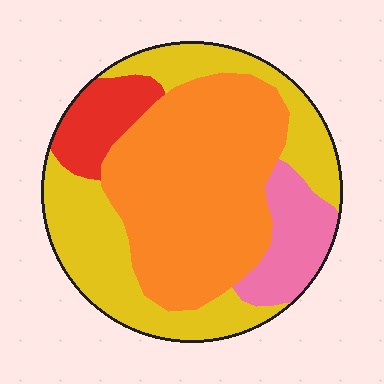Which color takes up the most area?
Orange, at roughly 45%.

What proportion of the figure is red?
Red takes up about one tenth (1/10) of the figure.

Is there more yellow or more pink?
Yellow.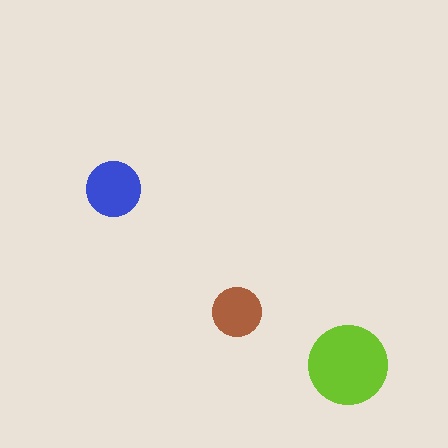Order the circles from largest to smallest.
the lime one, the blue one, the brown one.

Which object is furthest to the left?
The blue circle is leftmost.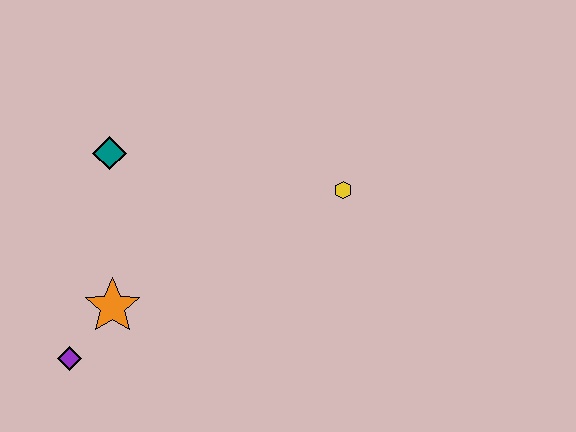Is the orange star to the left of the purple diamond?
No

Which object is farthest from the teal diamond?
The yellow hexagon is farthest from the teal diamond.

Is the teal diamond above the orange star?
Yes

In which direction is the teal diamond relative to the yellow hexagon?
The teal diamond is to the left of the yellow hexagon.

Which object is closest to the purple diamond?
The orange star is closest to the purple diamond.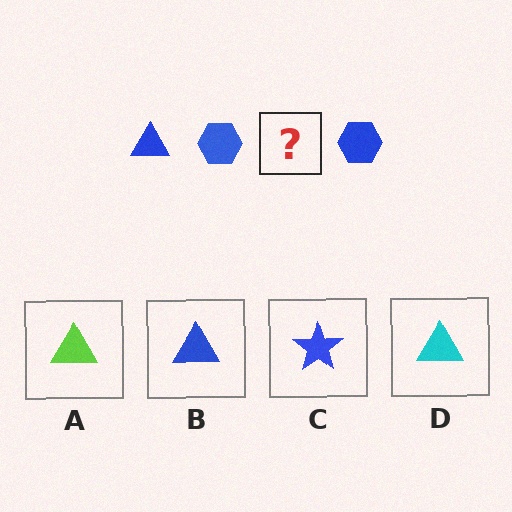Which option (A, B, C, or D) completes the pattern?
B.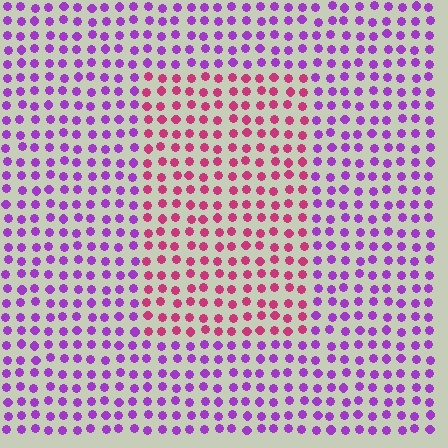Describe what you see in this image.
The image is filled with small purple elements in a uniform arrangement. A rectangle-shaped region is visible where the elements are tinted to a slightly different hue, forming a subtle color boundary.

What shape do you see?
I see a rectangle.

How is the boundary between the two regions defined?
The boundary is defined purely by a slight shift in hue (about 49 degrees). Spacing, size, and orientation are identical on both sides.